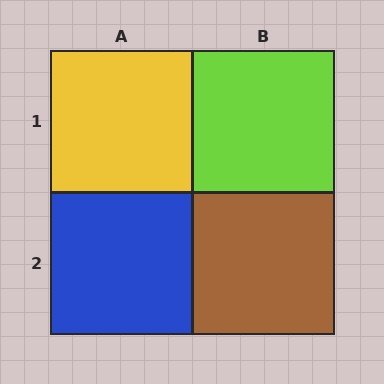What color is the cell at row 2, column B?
Brown.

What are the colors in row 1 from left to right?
Yellow, lime.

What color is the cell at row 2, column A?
Blue.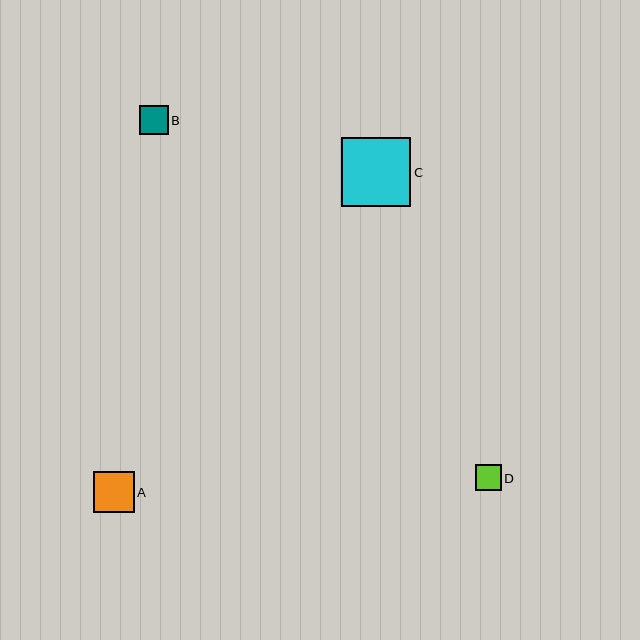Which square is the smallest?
Square D is the smallest with a size of approximately 25 pixels.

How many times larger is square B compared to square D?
Square B is approximately 1.2 times the size of square D.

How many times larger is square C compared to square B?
Square C is approximately 2.4 times the size of square B.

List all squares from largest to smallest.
From largest to smallest: C, A, B, D.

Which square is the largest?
Square C is the largest with a size of approximately 69 pixels.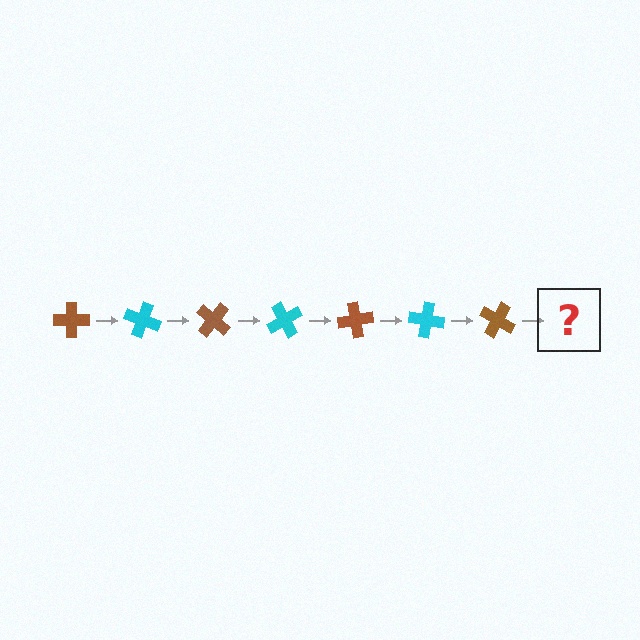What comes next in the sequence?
The next element should be a cyan cross, rotated 140 degrees from the start.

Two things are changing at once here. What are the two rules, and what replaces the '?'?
The two rules are that it rotates 20 degrees each step and the color cycles through brown and cyan. The '?' should be a cyan cross, rotated 140 degrees from the start.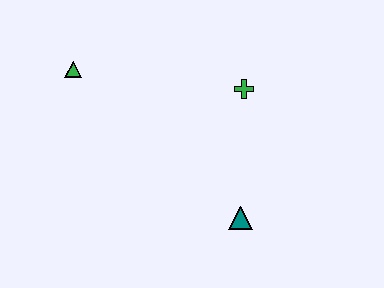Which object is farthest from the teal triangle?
The green triangle is farthest from the teal triangle.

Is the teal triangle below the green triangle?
Yes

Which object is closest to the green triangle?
The green cross is closest to the green triangle.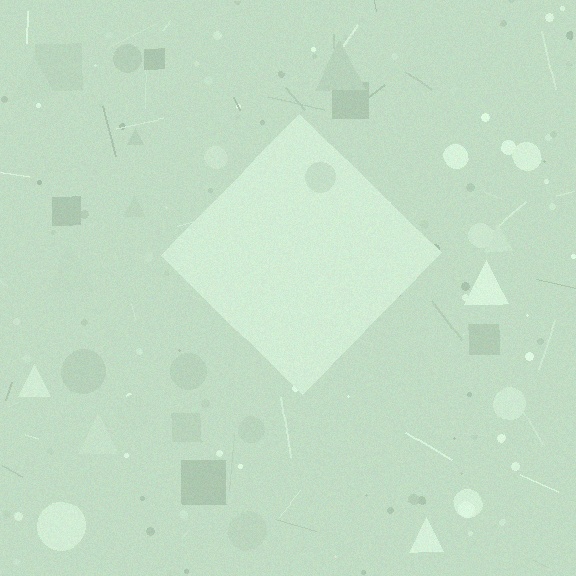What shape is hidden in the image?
A diamond is hidden in the image.